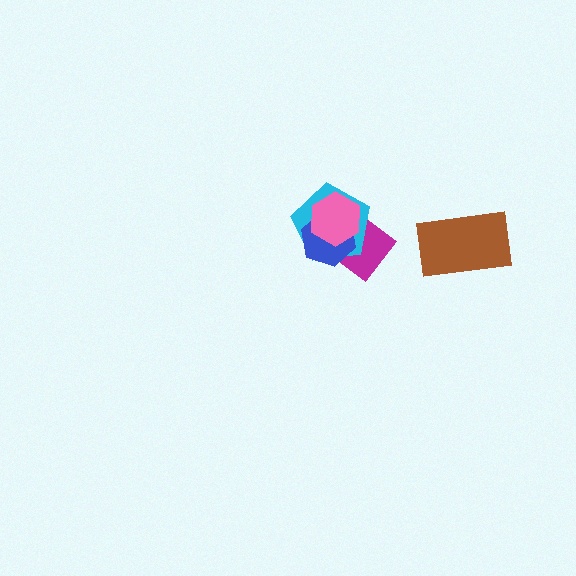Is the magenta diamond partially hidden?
Yes, it is partially covered by another shape.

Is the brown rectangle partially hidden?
No, no other shape covers it.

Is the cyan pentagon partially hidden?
Yes, it is partially covered by another shape.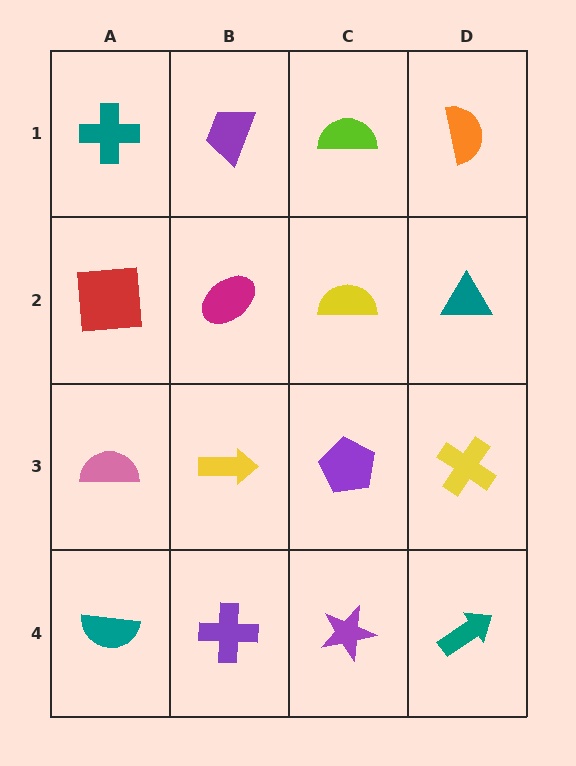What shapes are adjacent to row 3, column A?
A red square (row 2, column A), a teal semicircle (row 4, column A), a yellow arrow (row 3, column B).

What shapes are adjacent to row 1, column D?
A teal triangle (row 2, column D), a lime semicircle (row 1, column C).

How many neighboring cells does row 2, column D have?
3.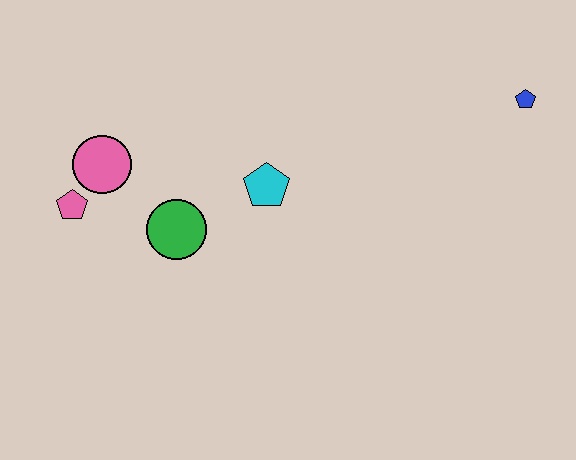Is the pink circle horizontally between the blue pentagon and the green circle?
No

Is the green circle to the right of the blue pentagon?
No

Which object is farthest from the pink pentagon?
The blue pentagon is farthest from the pink pentagon.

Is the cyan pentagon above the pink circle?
No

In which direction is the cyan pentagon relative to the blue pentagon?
The cyan pentagon is to the left of the blue pentagon.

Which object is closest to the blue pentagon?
The cyan pentagon is closest to the blue pentagon.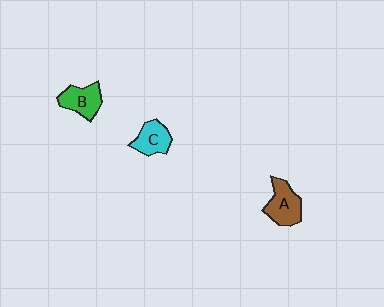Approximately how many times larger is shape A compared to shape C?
Approximately 1.2 times.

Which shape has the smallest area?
Shape C (cyan).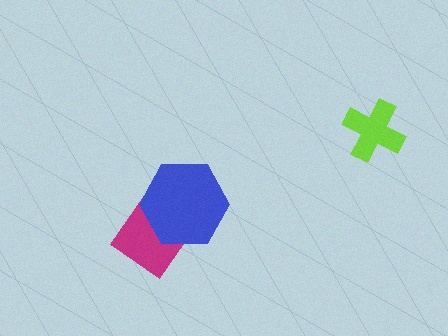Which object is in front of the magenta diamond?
The blue hexagon is in front of the magenta diamond.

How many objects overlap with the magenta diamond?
1 object overlaps with the magenta diamond.